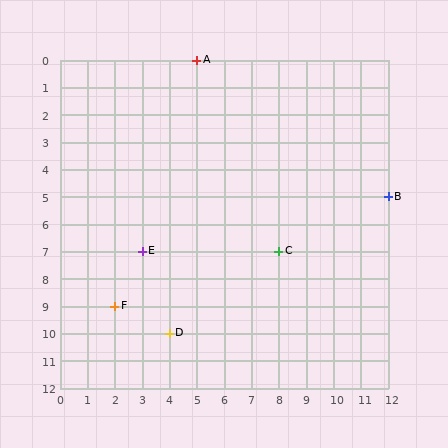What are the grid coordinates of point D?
Point D is at grid coordinates (4, 10).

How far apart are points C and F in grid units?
Points C and F are 6 columns and 2 rows apart (about 6.3 grid units diagonally).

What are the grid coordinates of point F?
Point F is at grid coordinates (2, 9).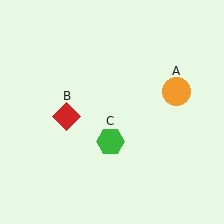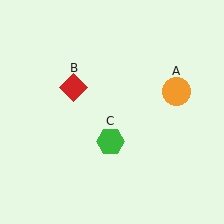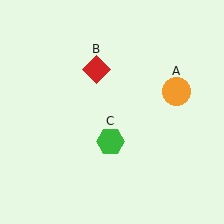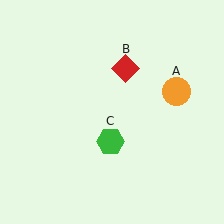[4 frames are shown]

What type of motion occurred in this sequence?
The red diamond (object B) rotated clockwise around the center of the scene.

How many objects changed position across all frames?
1 object changed position: red diamond (object B).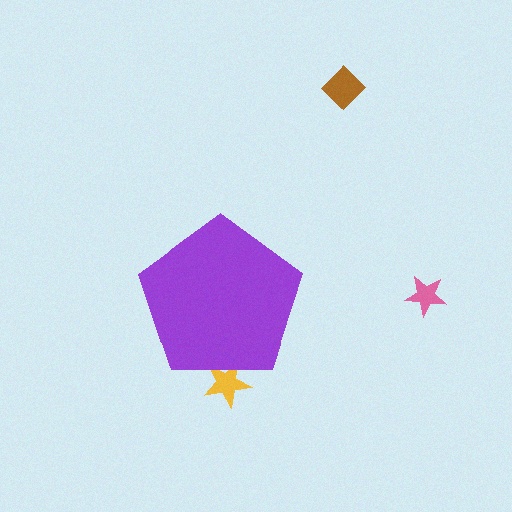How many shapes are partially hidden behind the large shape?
1 shape is partially hidden.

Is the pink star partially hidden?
No, the pink star is fully visible.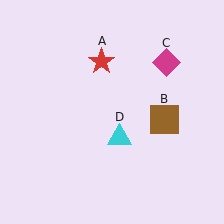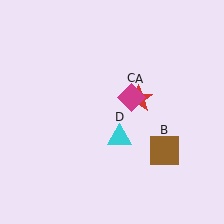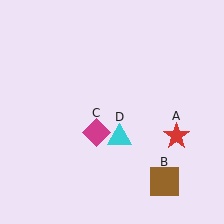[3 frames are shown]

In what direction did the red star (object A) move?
The red star (object A) moved down and to the right.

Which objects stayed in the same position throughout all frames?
Cyan triangle (object D) remained stationary.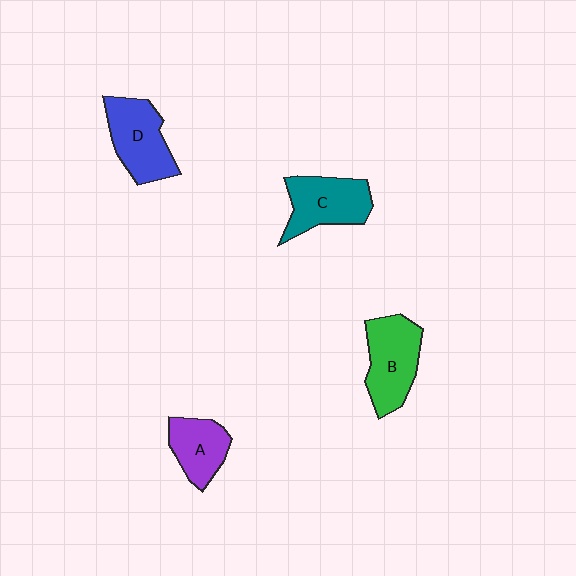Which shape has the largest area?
Shape B (green).